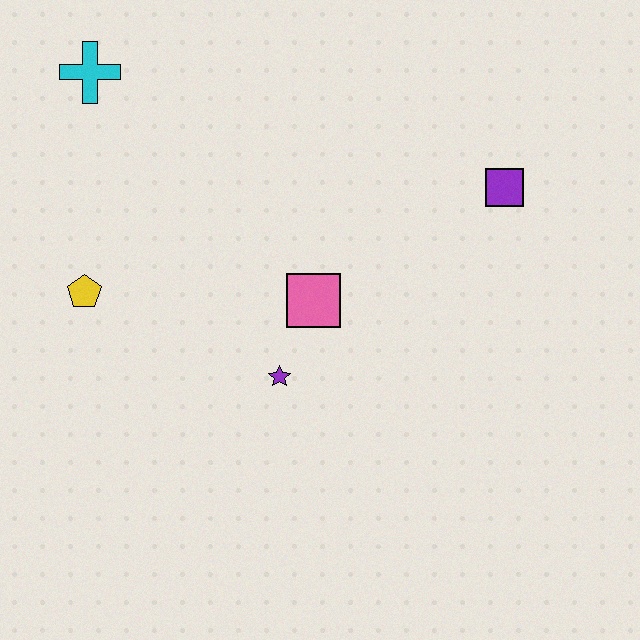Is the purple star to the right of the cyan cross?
Yes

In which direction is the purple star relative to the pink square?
The purple star is below the pink square.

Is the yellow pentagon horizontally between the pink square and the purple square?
No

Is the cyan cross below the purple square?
No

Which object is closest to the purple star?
The pink square is closest to the purple star.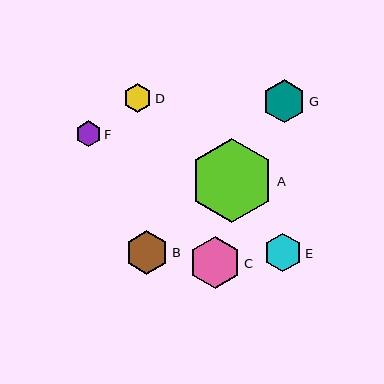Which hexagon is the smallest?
Hexagon F is the smallest with a size of approximately 25 pixels.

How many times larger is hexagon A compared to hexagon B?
Hexagon A is approximately 1.9 times the size of hexagon B.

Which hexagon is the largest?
Hexagon A is the largest with a size of approximately 84 pixels.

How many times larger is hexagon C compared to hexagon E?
Hexagon C is approximately 1.3 times the size of hexagon E.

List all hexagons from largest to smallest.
From largest to smallest: A, C, B, G, E, D, F.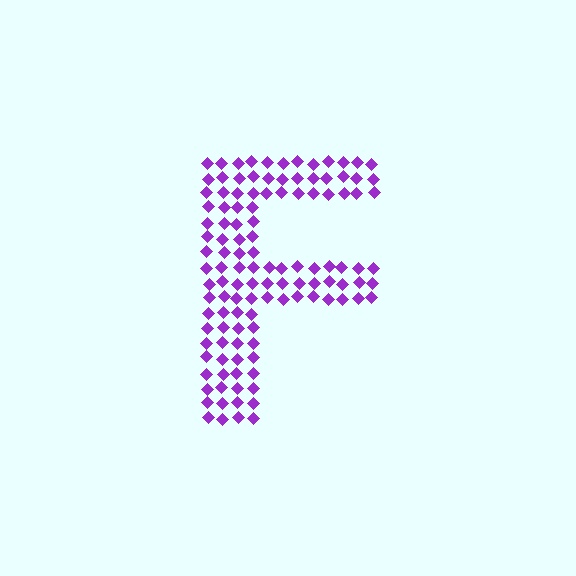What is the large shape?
The large shape is the letter F.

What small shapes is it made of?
It is made of small diamonds.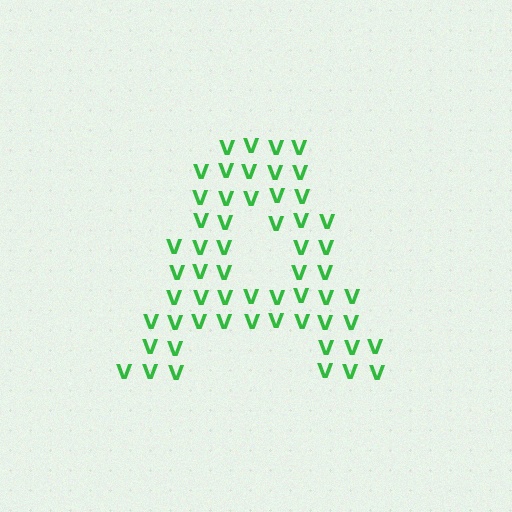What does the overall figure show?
The overall figure shows the letter A.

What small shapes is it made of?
It is made of small letter V's.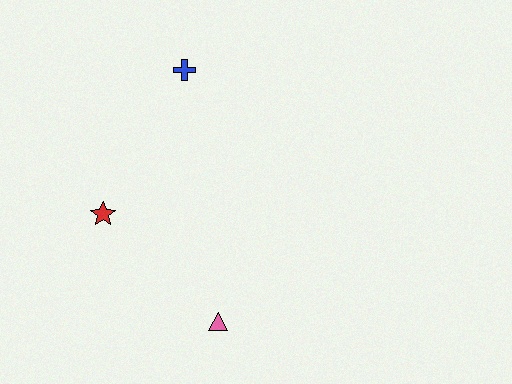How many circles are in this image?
There are no circles.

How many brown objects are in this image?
There are no brown objects.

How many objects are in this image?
There are 3 objects.